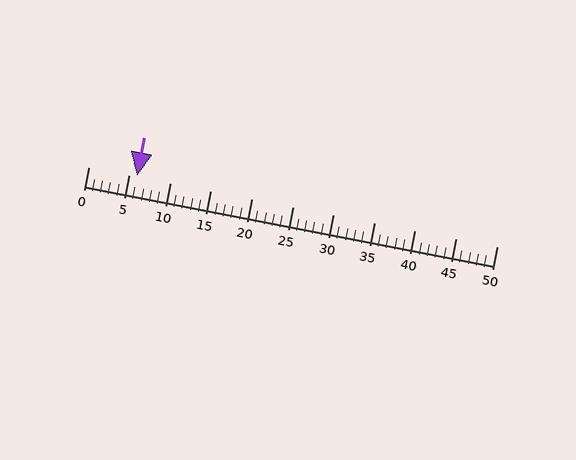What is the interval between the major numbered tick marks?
The major tick marks are spaced 5 units apart.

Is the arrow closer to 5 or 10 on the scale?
The arrow is closer to 5.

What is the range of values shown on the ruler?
The ruler shows values from 0 to 50.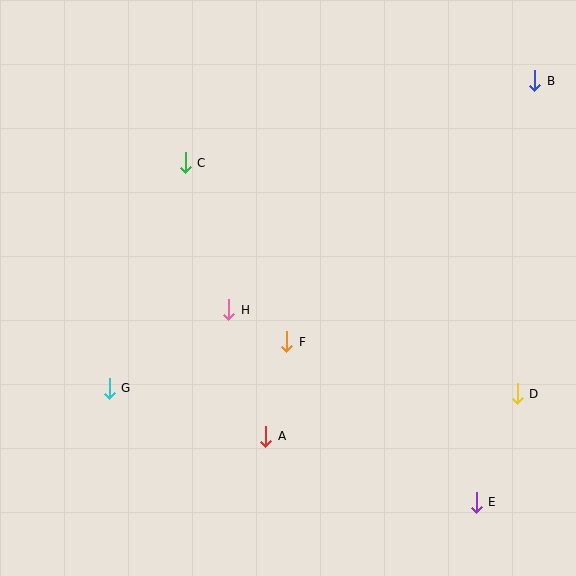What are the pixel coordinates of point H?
Point H is at (229, 310).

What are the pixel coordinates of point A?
Point A is at (266, 436).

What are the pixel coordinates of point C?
Point C is at (185, 163).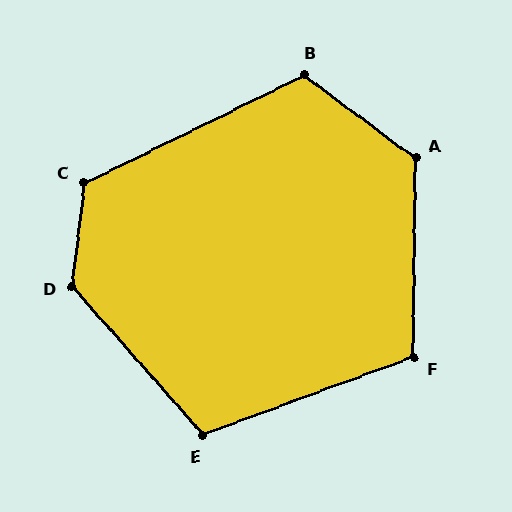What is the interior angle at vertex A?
Approximately 126 degrees (obtuse).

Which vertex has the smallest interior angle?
F, at approximately 111 degrees.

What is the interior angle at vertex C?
Approximately 123 degrees (obtuse).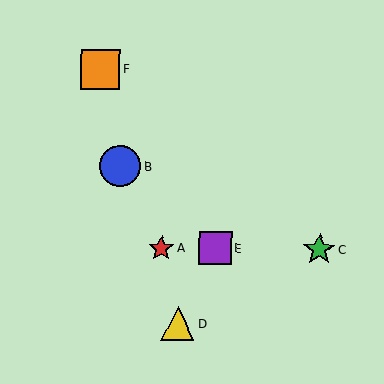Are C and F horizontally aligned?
No, C is at y≈250 and F is at y≈69.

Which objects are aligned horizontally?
Objects A, C, E are aligned horizontally.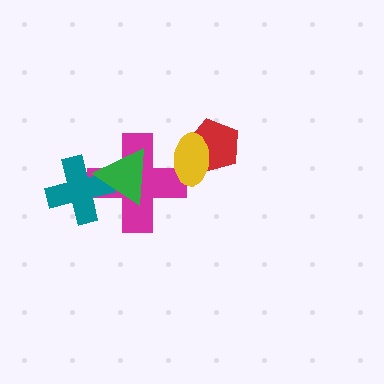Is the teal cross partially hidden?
Yes, it is partially covered by another shape.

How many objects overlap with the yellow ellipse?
2 objects overlap with the yellow ellipse.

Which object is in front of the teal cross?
The green triangle is in front of the teal cross.